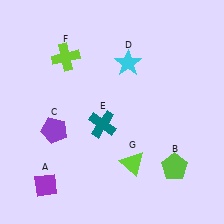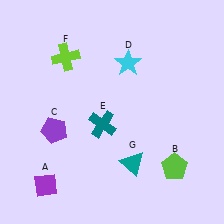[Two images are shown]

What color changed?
The triangle (G) changed from lime in Image 1 to teal in Image 2.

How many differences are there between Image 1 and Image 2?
There is 1 difference between the two images.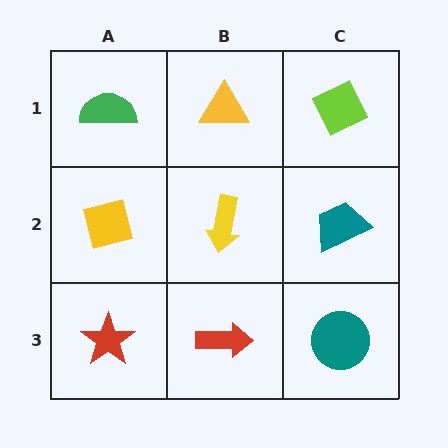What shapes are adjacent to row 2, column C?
A lime diamond (row 1, column C), a teal circle (row 3, column C), a yellow arrow (row 2, column B).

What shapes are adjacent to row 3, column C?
A teal trapezoid (row 2, column C), a red arrow (row 3, column B).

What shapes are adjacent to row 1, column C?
A teal trapezoid (row 2, column C), a yellow triangle (row 1, column B).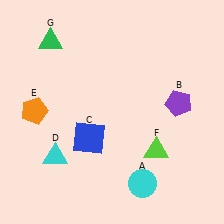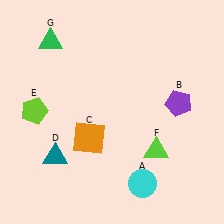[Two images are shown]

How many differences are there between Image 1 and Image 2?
There are 3 differences between the two images.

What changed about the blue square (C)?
In Image 1, C is blue. In Image 2, it changed to orange.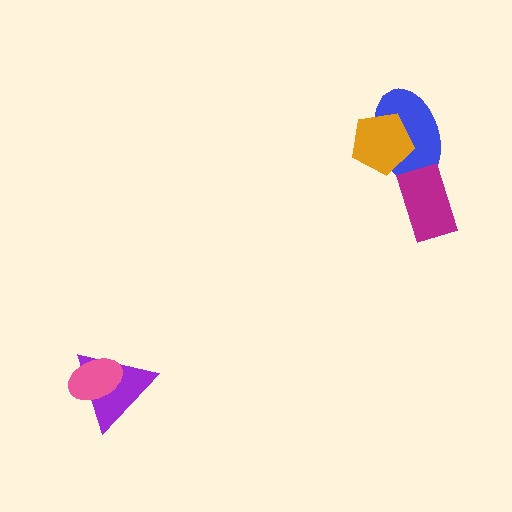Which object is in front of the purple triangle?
The pink ellipse is in front of the purple triangle.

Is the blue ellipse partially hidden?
Yes, it is partially covered by another shape.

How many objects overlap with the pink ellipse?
1 object overlaps with the pink ellipse.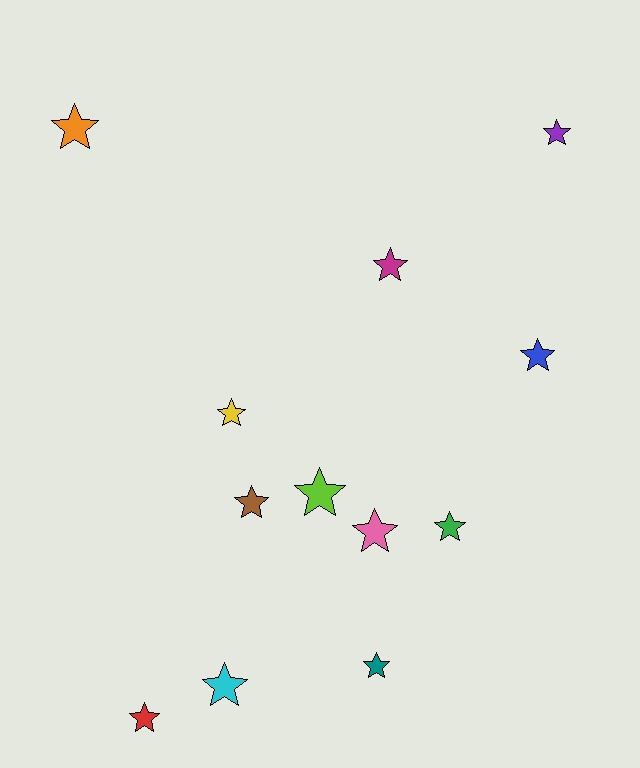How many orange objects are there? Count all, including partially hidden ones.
There is 1 orange object.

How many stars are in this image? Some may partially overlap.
There are 12 stars.